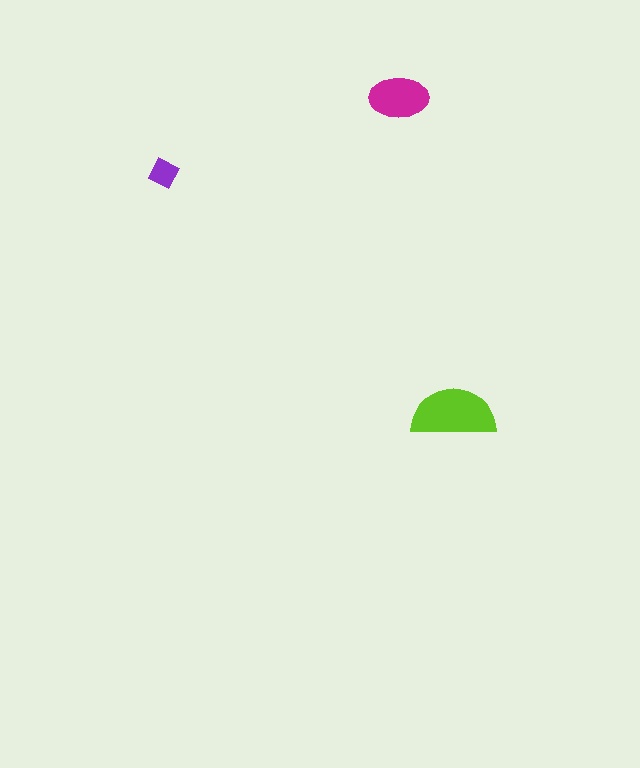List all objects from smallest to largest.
The purple diamond, the magenta ellipse, the lime semicircle.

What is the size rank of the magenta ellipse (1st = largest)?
2nd.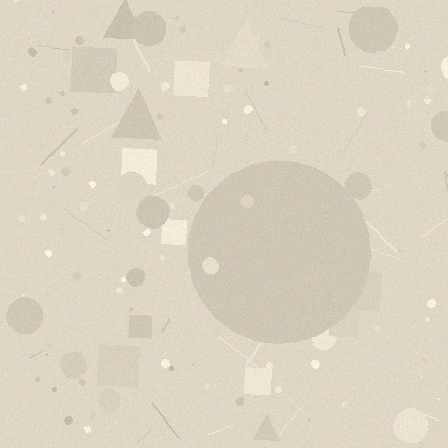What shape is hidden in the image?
A circle is hidden in the image.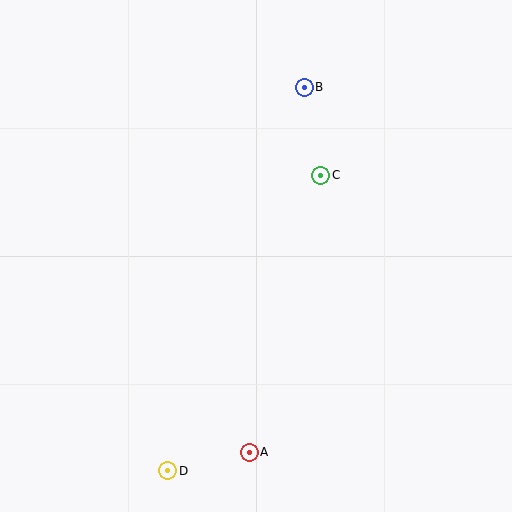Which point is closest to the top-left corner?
Point B is closest to the top-left corner.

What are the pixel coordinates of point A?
Point A is at (249, 452).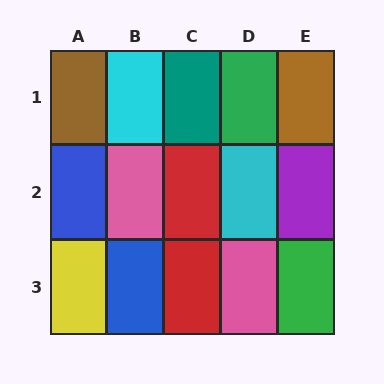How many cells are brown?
2 cells are brown.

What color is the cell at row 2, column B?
Pink.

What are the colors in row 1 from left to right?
Brown, cyan, teal, green, brown.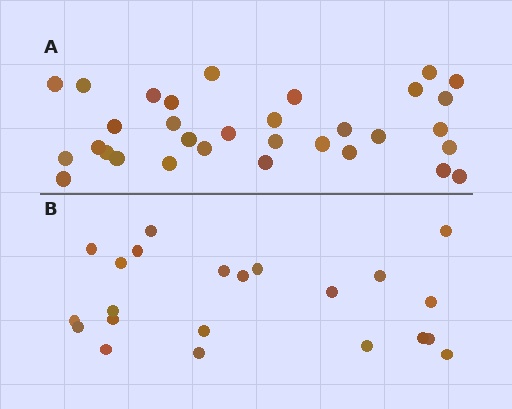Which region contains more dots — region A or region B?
Region A (the top region) has more dots.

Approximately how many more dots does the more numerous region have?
Region A has roughly 10 or so more dots than region B.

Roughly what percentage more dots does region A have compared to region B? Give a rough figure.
About 45% more.